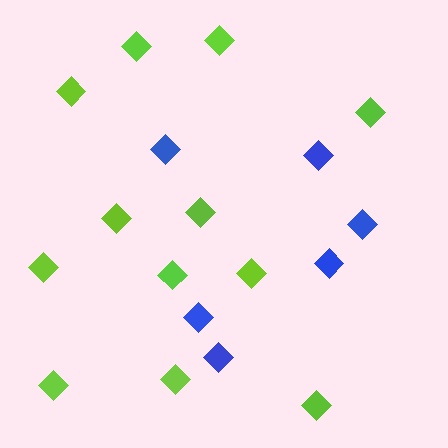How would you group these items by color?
There are 2 groups: one group of lime diamonds (12) and one group of blue diamonds (6).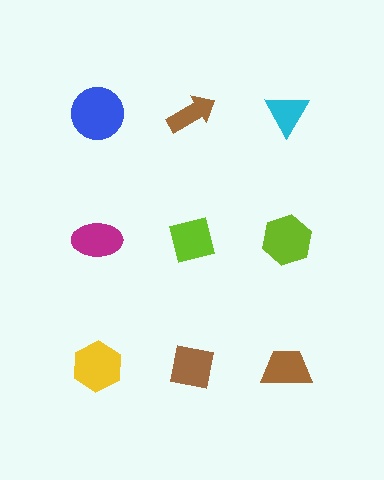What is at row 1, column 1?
A blue circle.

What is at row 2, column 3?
A lime hexagon.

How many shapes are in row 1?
3 shapes.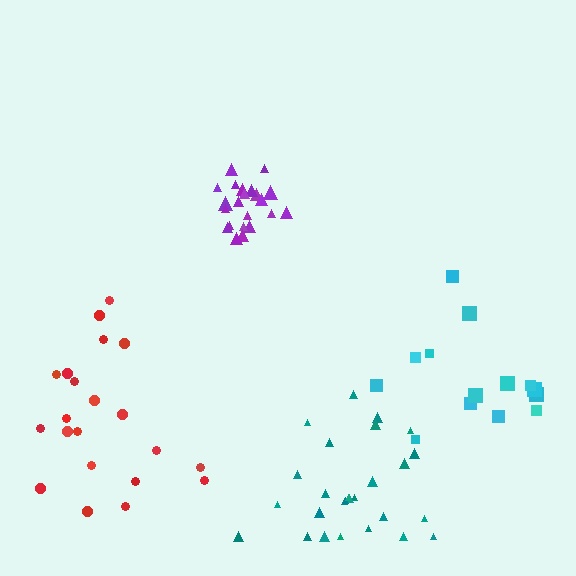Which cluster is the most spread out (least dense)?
Cyan.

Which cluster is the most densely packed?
Purple.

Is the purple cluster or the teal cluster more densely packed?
Purple.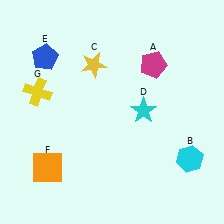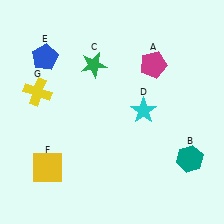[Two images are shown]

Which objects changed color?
B changed from cyan to teal. C changed from yellow to green. F changed from orange to yellow.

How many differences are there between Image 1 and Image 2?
There are 3 differences between the two images.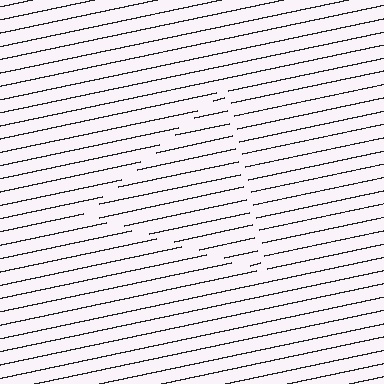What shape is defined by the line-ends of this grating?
An illusory triangle. The interior of the shape contains the same grating, shifted by half a period — the contour is defined by the phase discontinuity where line-ends from the inner and outer gratings abut.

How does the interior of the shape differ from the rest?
The interior of the shape contains the same grating, shifted by half a period — the contour is defined by the phase discontinuity where line-ends from the inner and outer gratings abut.